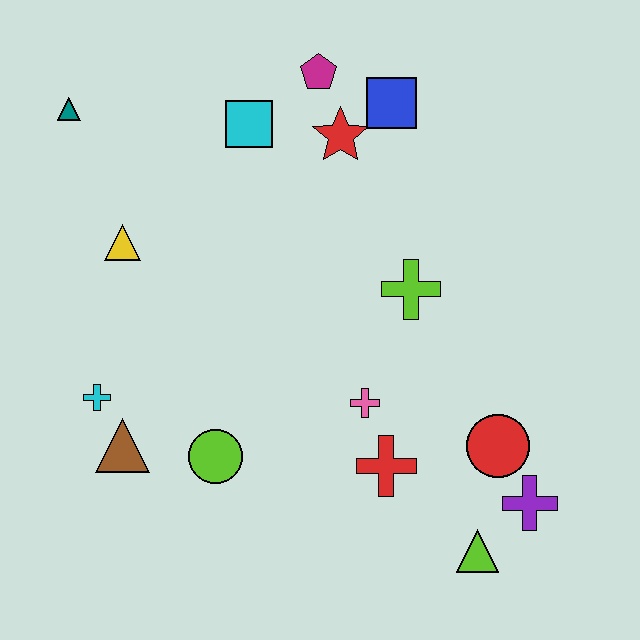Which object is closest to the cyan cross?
The brown triangle is closest to the cyan cross.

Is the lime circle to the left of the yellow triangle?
No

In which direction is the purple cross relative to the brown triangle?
The purple cross is to the right of the brown triangle.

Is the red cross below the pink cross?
Yes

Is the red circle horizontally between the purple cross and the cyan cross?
Yes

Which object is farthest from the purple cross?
The teal triangle is farthest from the purple cross.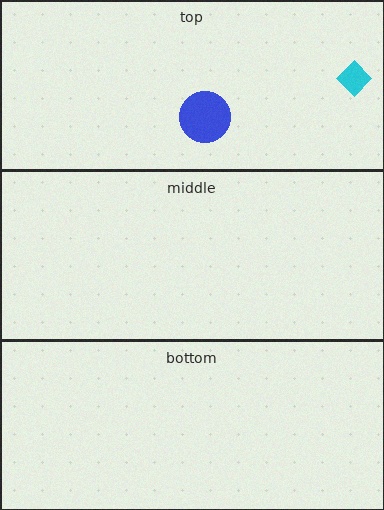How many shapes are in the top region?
3.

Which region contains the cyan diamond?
The top region.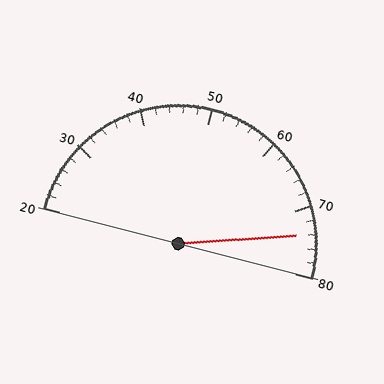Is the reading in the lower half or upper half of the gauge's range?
The reading is in the upper half of the range (20 to 80).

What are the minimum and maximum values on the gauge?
The gauge ranges from 20 to 80.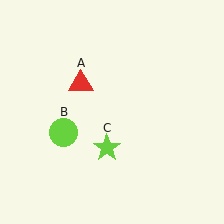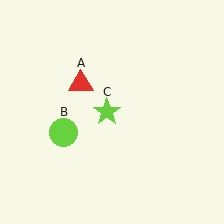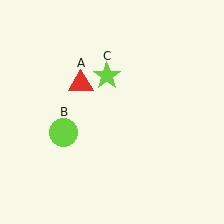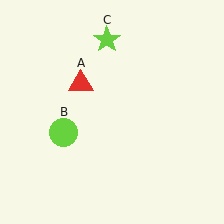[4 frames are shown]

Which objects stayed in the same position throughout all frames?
Red triangle (object A) and lime circle (object B) remained stationary.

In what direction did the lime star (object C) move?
The lime star (object C) moved up.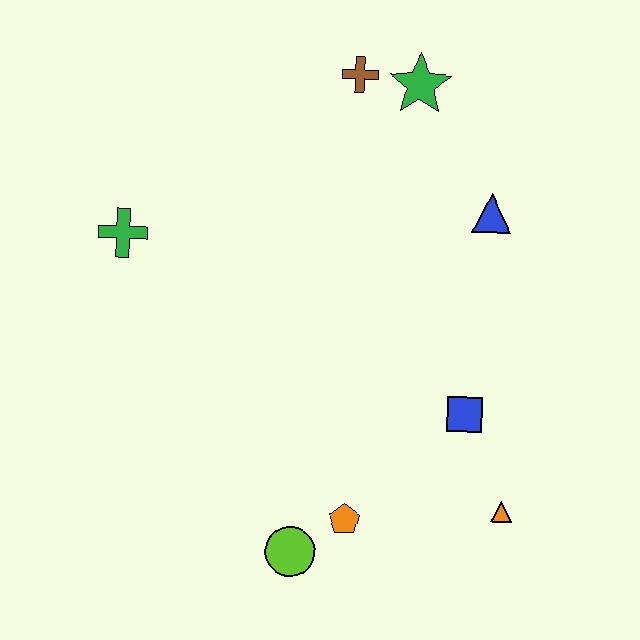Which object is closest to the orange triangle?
The blue square is closest to the orange triangle.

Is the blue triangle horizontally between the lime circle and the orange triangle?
Yes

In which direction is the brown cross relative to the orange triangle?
The brown cross is above the orange triangle.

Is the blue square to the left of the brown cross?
No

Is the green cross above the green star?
No